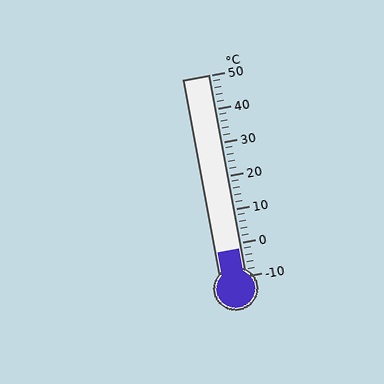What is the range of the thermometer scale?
The thermometer scale ranges from -10°C to 50°C.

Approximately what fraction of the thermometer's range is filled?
The thermometer is filled to approximately 15% of its range.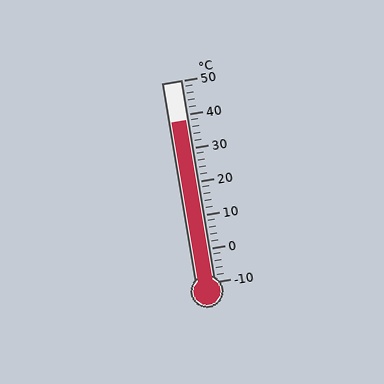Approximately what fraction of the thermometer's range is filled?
The thermometer is filled to approximately 80% of its range.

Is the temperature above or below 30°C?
The temperature is above 30°C.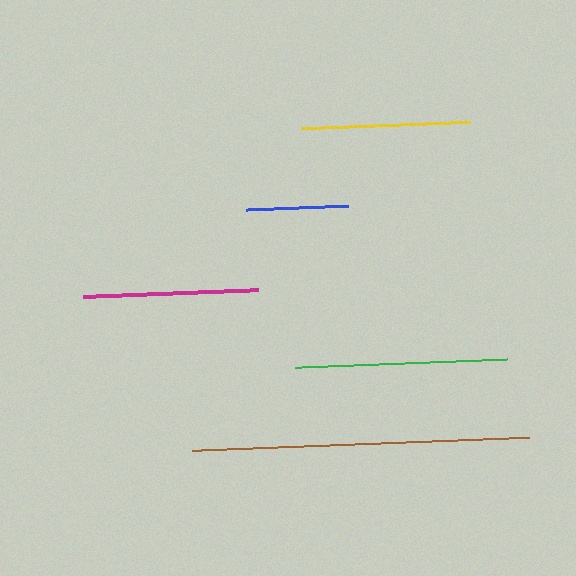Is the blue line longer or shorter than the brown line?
The brown line is longer than the blue line.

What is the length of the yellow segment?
The yellow segment is approximately 168 pixels long.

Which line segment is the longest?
The brown line is the longest at approximately 336 pixels.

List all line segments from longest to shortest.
From longest to shortest: brown, green, magenta, yellow, blue.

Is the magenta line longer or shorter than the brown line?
The brown line is longer than the magenta line.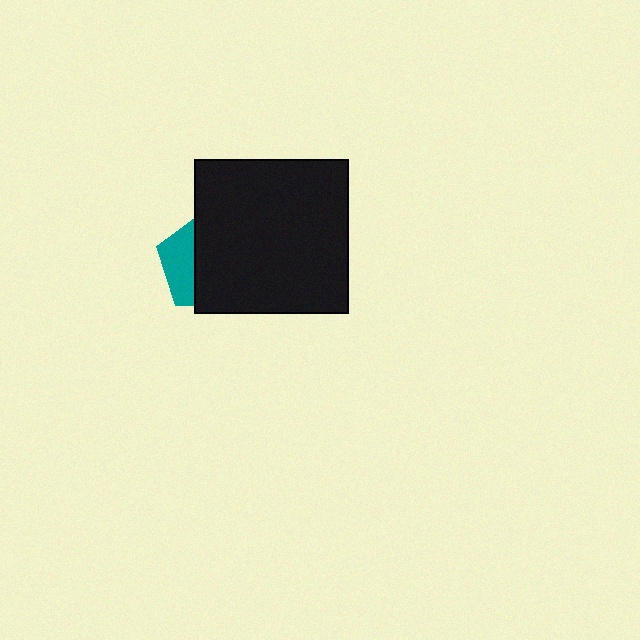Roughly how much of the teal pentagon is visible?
A small part of it is visible (roughly 32%).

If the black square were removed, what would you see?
You would see the complete teal pentagon.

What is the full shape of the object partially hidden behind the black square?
The partially hidden object is a teal pentagon.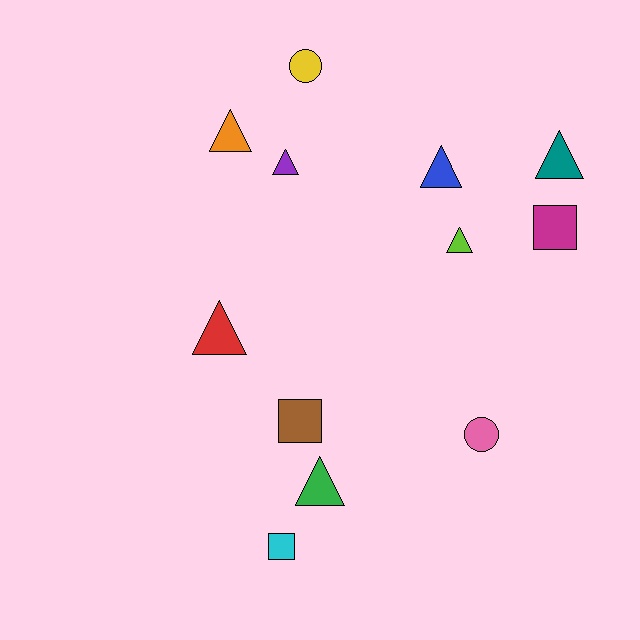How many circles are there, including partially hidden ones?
There are 2 circles.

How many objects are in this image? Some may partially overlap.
There are 12 objects.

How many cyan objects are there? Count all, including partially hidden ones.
There is 1 cyan object.